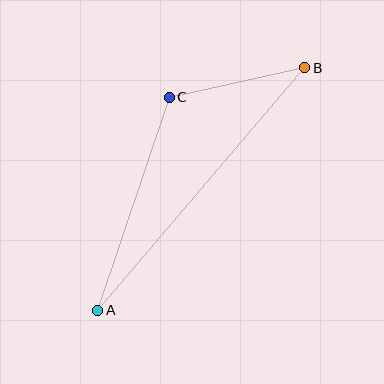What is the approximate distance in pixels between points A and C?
The distance between A and C is approximately 225 pixels.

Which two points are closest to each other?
Points B and C are closest to each other.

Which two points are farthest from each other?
Points A and B are farthest from each other.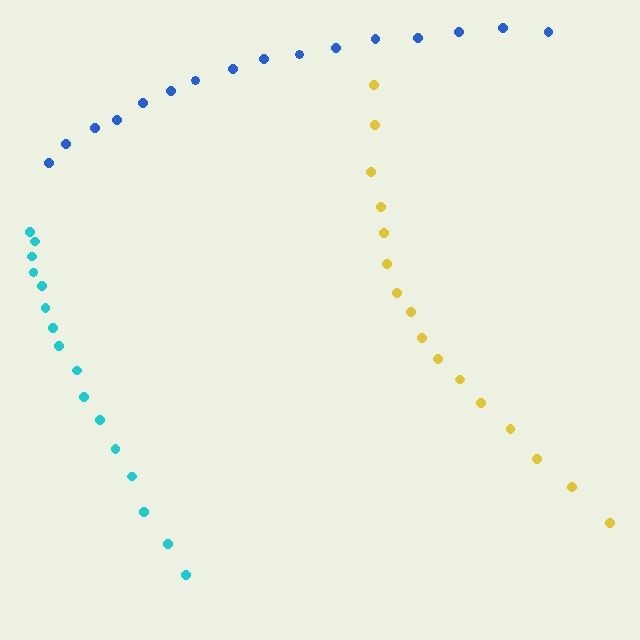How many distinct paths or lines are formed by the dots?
There are 3 distinct paths.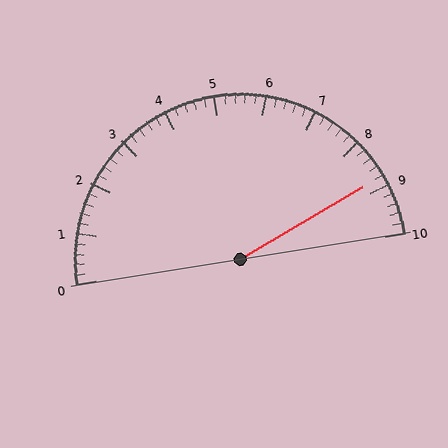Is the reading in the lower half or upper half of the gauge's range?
The reading is in the upper half of the range (0 to 10).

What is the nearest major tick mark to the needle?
The nearest major tick mark is 9.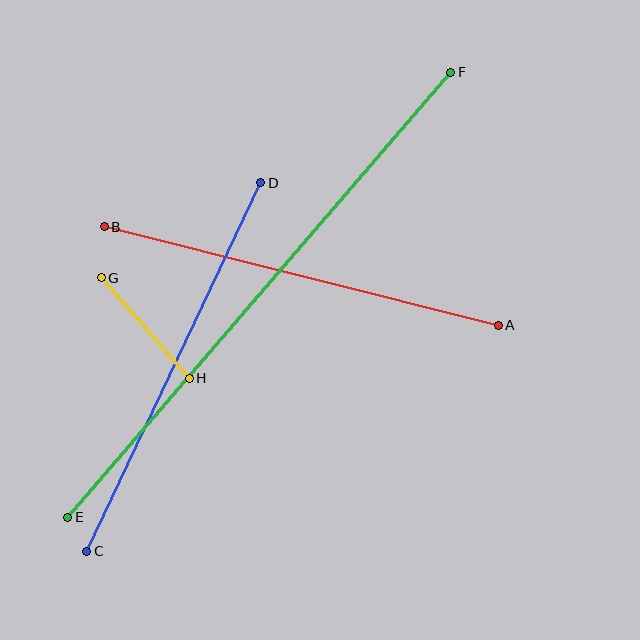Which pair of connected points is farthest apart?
Points E and F are farthest apart.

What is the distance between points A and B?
The distance is approximately 406 pixels.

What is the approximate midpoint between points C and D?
The midpoint is at approximately (174, 367) pixels.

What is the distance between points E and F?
The distance is approximately 587 pixels.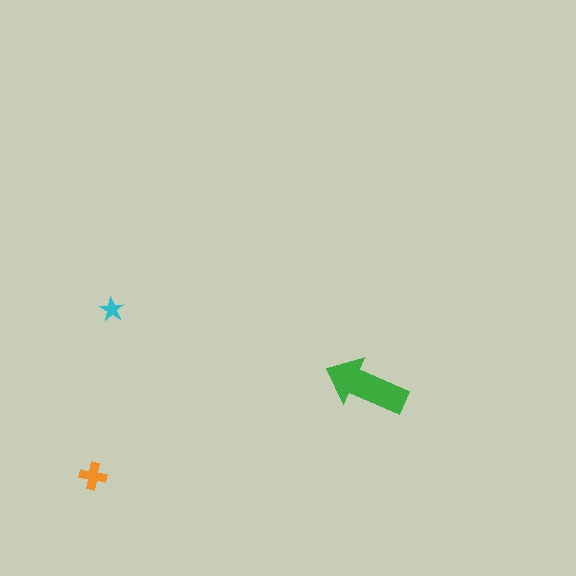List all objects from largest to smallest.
The green arrow, the orange cross, the cyan star.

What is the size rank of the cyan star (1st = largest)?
3rd.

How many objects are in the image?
There are 3 objects in the image.